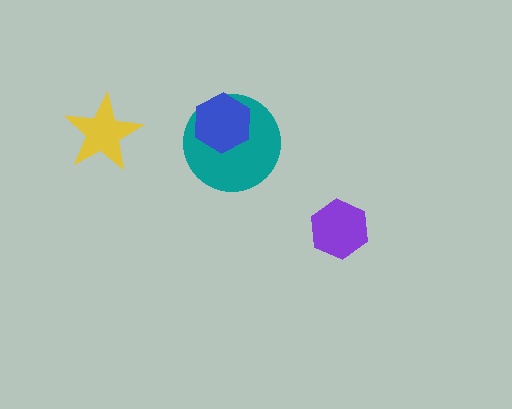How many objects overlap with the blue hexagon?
1 object overlaps with the blue hexagon.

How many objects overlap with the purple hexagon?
0 objects overlap with the purple hexagon.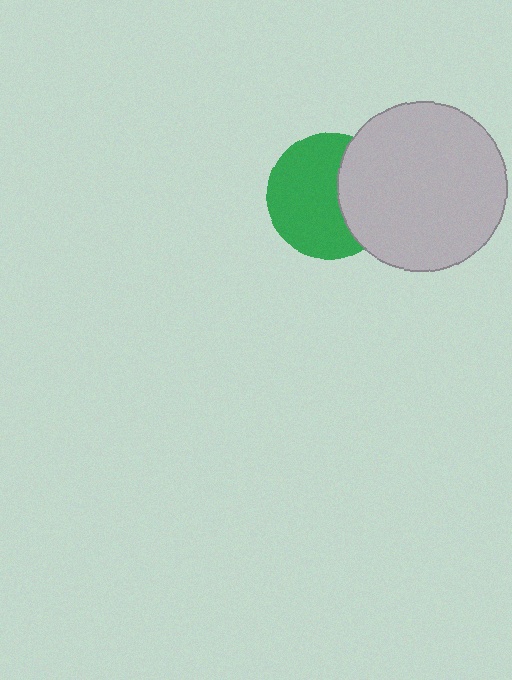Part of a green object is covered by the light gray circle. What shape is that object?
It is a circle.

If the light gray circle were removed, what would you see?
You would see the complete green circle.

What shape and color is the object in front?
The object in front is a light gray circle.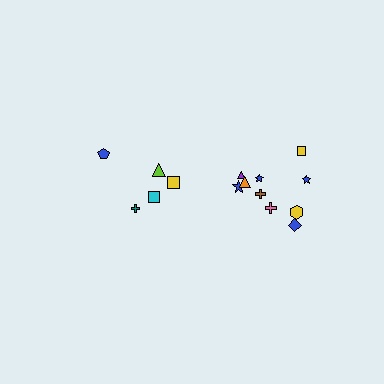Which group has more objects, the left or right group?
The right group.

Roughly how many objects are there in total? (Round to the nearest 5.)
Roughly 15 objects in total.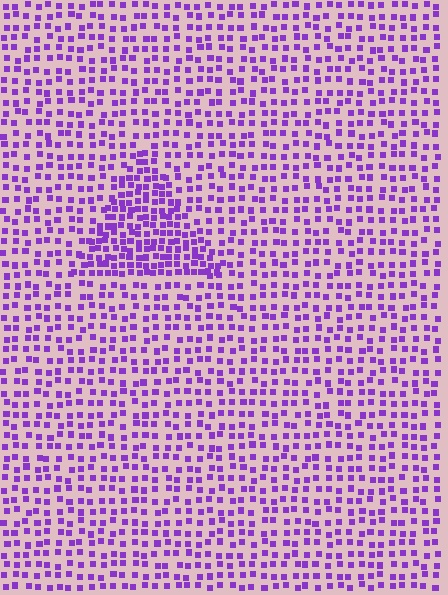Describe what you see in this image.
The image contains small purple elements arranged at two different densities. A triangle-shaped region is visible where the elements are more densely packed than the surrounding area.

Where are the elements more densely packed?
The elements are more densely packed inside the triangle boundary.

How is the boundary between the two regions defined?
The boundary is defined by a change in element density (approximately 1.9x ratio). All elements are the same color, size, and shape.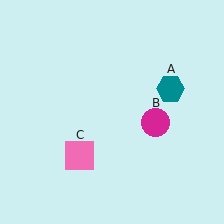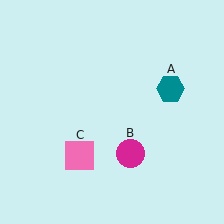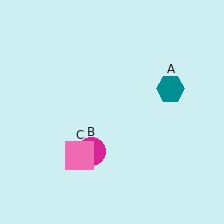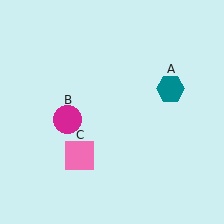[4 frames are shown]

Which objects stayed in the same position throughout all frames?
Teal hexagon (object A) and pink square (object C) remained stationary.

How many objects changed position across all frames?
1 object changed position: magenta circle (object B).